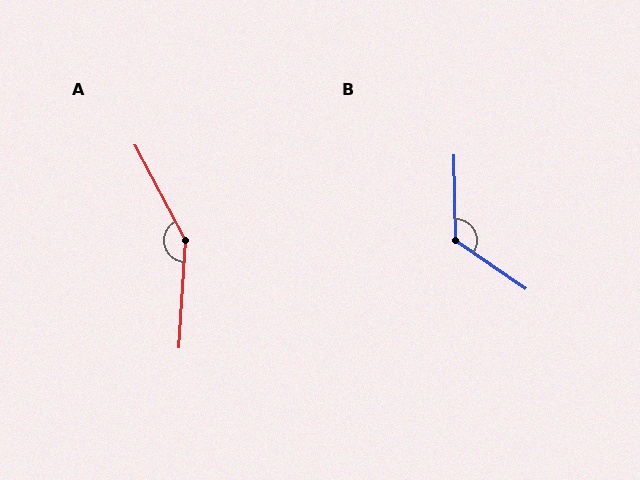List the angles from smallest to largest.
B (125°), A (149°).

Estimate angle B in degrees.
Approximately 125 degrees.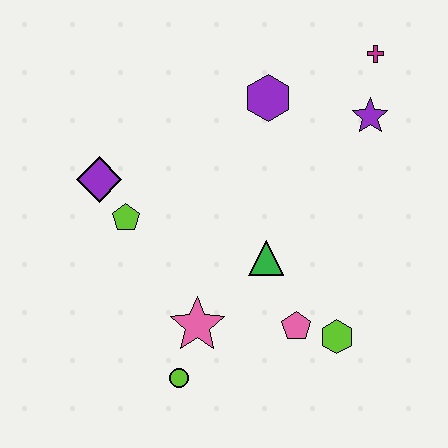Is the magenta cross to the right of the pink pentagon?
Yes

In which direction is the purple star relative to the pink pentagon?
The purple star is above the pink pentagon.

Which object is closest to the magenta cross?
The purple star is closest to the magenta cross.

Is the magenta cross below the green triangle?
No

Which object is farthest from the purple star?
The lime circle is farthest from the purple star.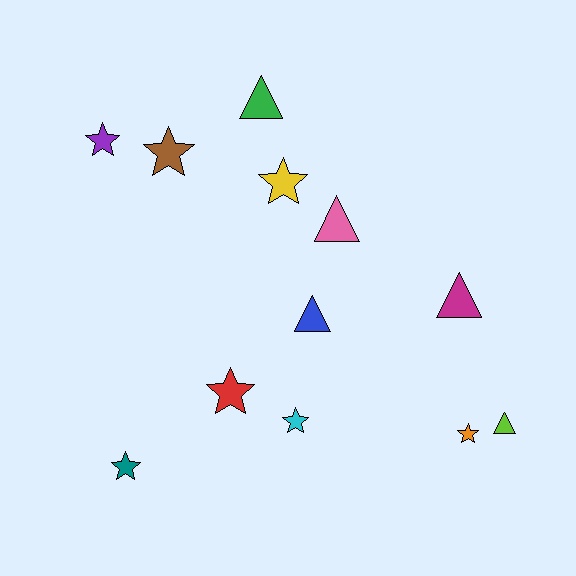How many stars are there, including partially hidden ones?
There are 7 stars.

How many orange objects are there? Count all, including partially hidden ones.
There is 1 orange object.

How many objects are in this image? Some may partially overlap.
There are 12 objects.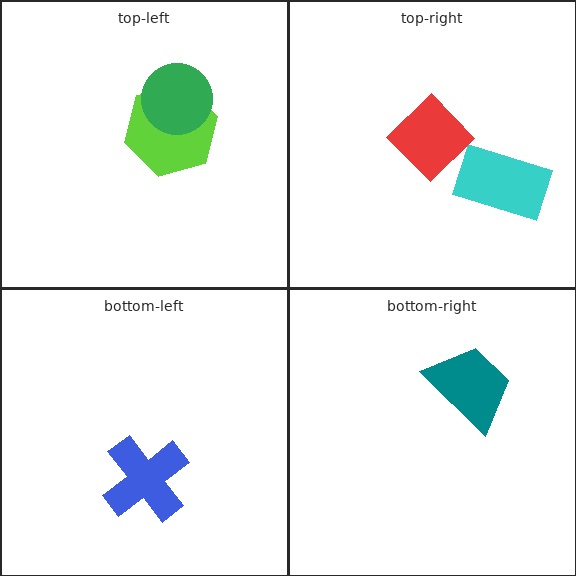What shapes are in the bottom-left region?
The blue cross.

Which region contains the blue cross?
The bottom-left region.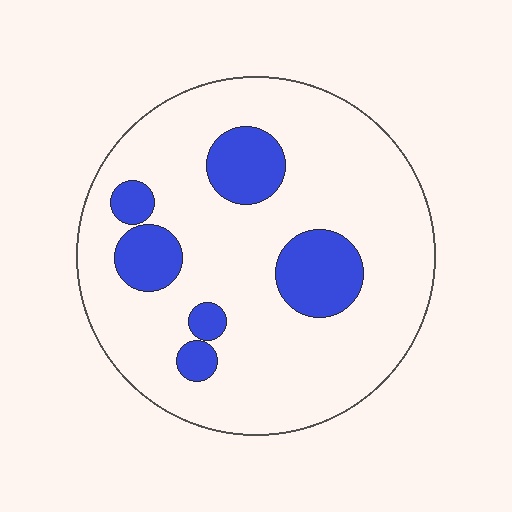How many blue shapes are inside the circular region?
6.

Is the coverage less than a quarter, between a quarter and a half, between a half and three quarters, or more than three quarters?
Less than a quarter.